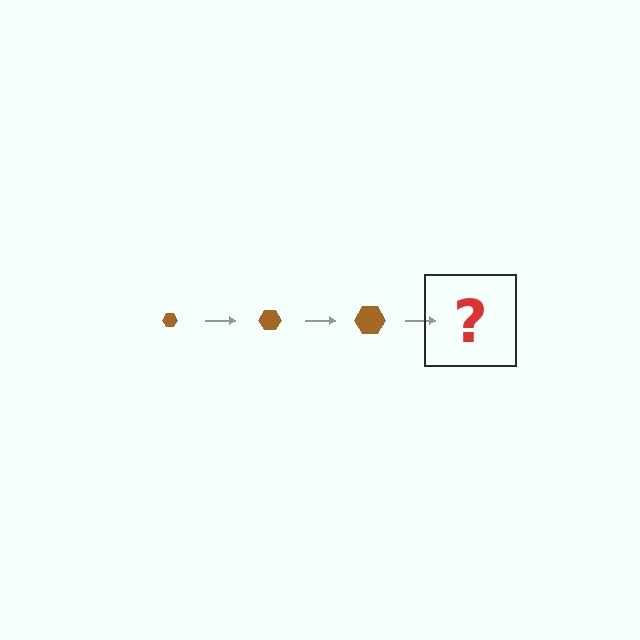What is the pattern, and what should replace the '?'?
The pattern is that the hexagon gets progressively larger each step. The '?' should be a brown hexagon, larger than the previous one.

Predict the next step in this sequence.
The next step is a brown hexagon, larger than the previous one.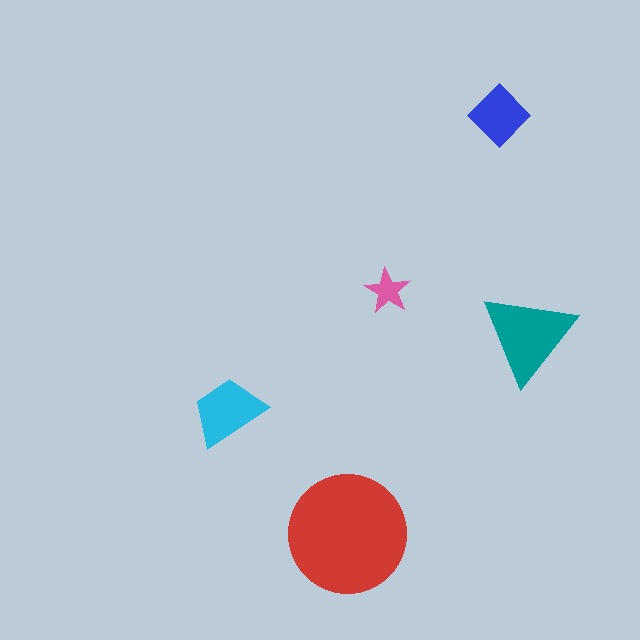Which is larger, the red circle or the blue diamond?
The red circle.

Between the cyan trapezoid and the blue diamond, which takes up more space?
The cyan trapezoid.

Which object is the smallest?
The pink star.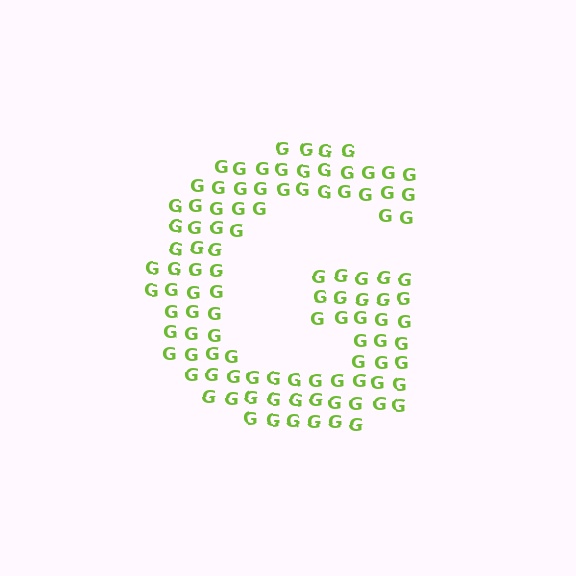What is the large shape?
The large shape is the letter G.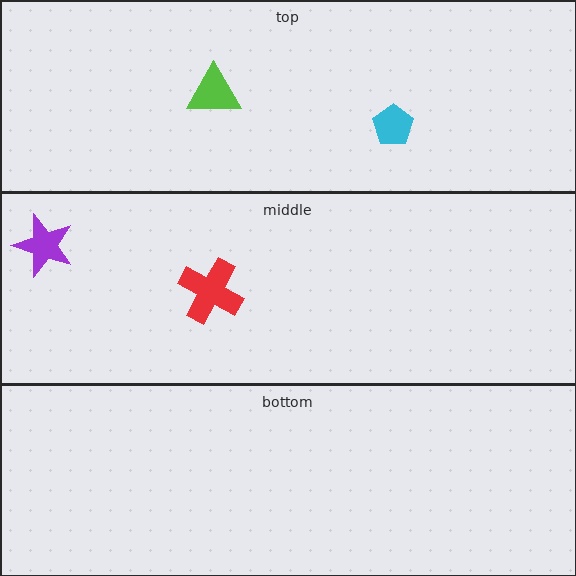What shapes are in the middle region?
The purple star, the red cross.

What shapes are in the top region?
The lime triangle, the cyan pentagon.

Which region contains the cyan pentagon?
The top region.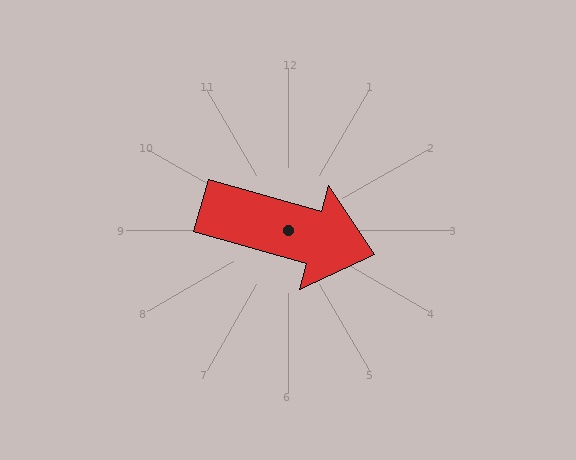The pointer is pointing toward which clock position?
Roughly 4 o'clock.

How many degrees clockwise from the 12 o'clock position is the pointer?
Approximately 106 degrees.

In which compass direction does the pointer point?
East.